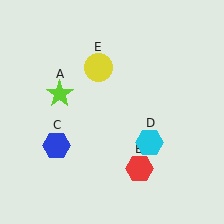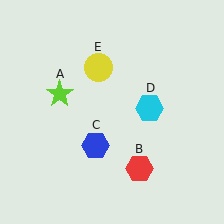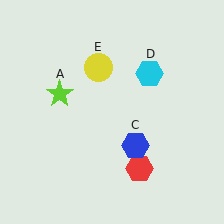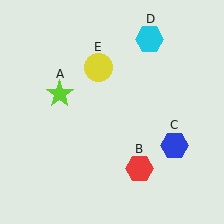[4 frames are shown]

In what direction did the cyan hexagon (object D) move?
The cyan hexagon (object D) moved up.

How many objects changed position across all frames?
2 objects changed position: blue hexagon (object C), cyan hexagon (object D).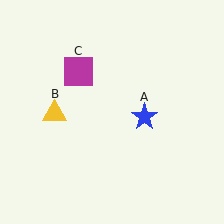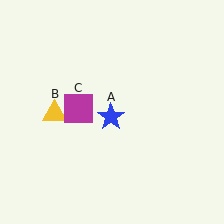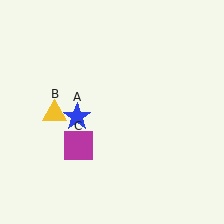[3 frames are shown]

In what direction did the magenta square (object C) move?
The magenta square (object C) moved down.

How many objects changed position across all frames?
2 objects changed position: blue star (object A), magenta square (object C).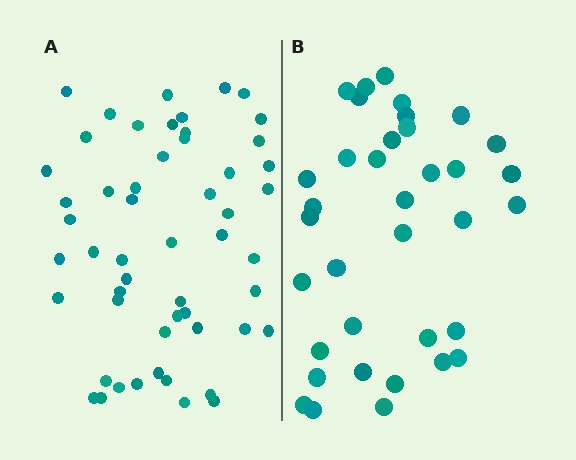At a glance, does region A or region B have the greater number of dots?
Region A (the left region) has more dots.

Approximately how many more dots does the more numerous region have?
Region A has approximately 15 more dots than region B.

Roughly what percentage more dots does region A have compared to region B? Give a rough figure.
About 45% more.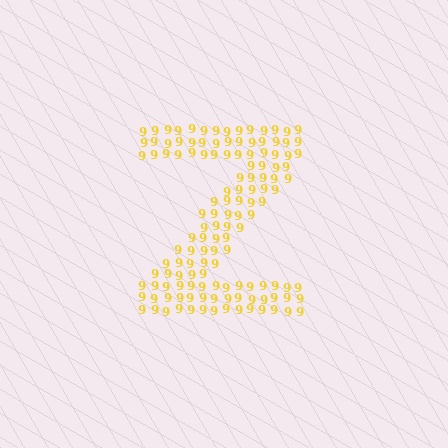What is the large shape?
The large shape is the letter Z.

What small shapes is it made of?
It is made of small digit 9's.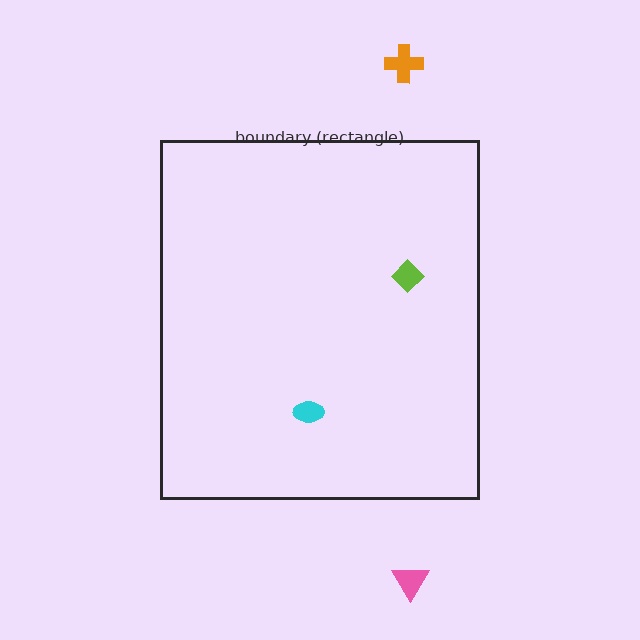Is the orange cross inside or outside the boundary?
Outside.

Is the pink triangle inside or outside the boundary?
Outside.